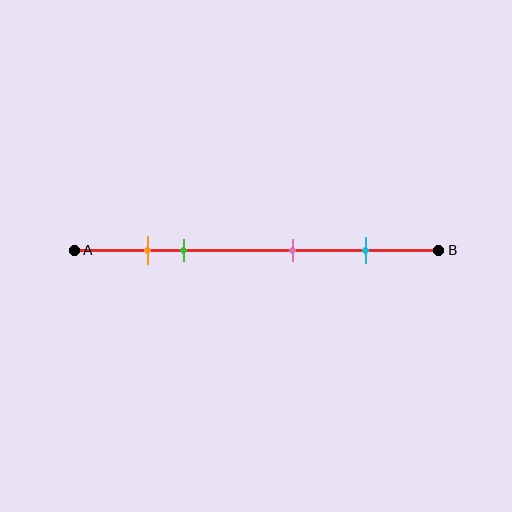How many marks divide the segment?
There are 4 marks dividing the segment.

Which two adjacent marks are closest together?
The orange and green marks are the closest adjacent pair.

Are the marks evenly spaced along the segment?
No, the marks are not evenly spaced.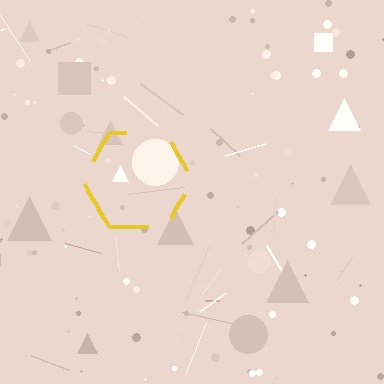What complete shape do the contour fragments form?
The contour fragments form a hexagon.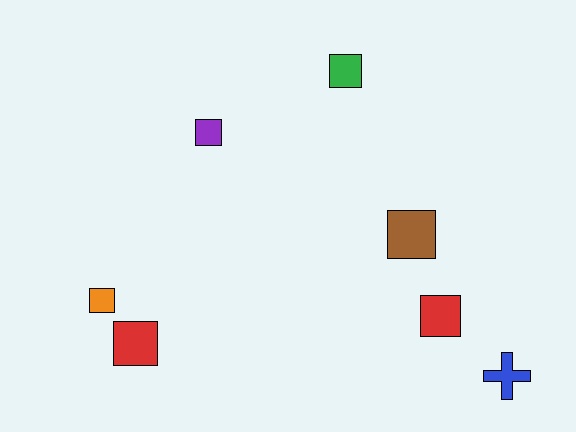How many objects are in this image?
There are 7 objects.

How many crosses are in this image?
There is 1 cross.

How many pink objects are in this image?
There are no pink objects.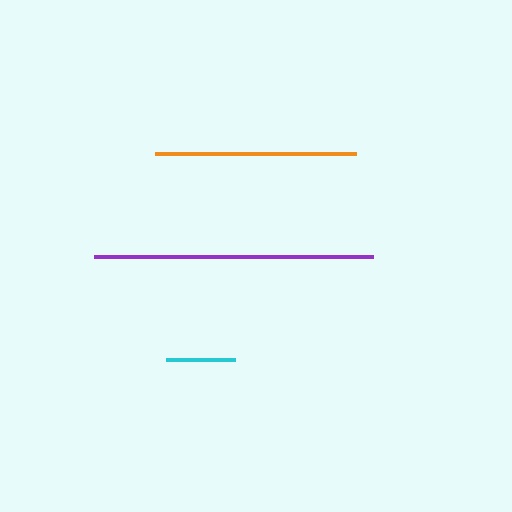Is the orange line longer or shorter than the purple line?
The purple line is longer than the orange line.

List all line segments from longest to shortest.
From longest to shortest: purple, orange, cyan.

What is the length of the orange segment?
The orange segment is approximately 201 pixels long.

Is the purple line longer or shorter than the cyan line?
The purple line is longer than the cyan line.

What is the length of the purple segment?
The purple segment is approximately 280 pixels long.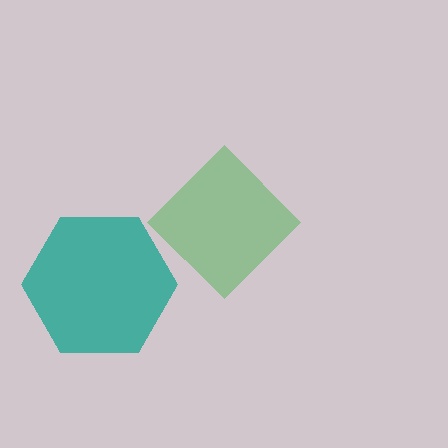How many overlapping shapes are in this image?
There are 2 overlapping shapes in the image.